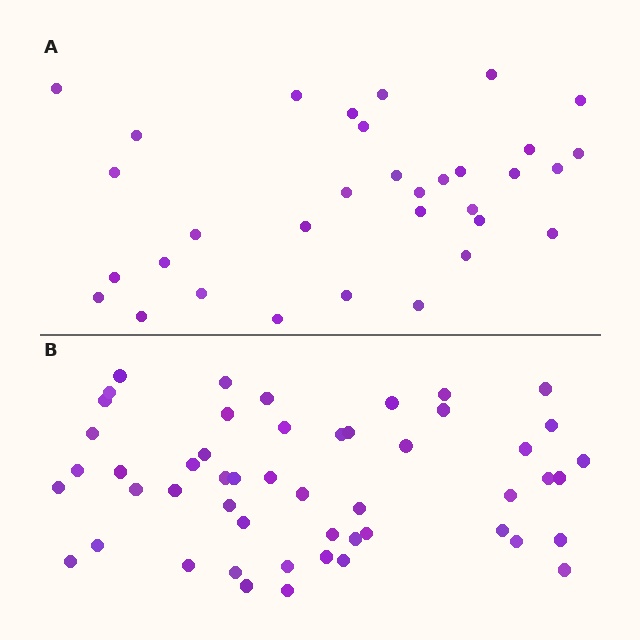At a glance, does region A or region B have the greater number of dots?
Region B (the bottom region) has more dots.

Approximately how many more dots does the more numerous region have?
Region B has approximately 20 more dots than region A.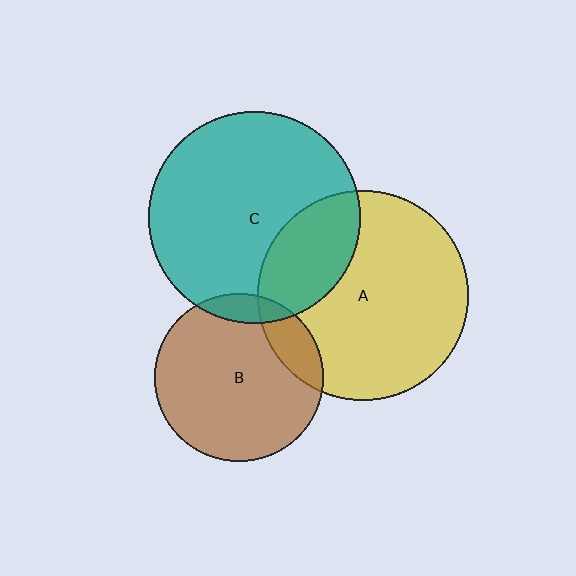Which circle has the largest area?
Circle C (teal).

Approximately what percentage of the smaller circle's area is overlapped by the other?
Approximately 25%.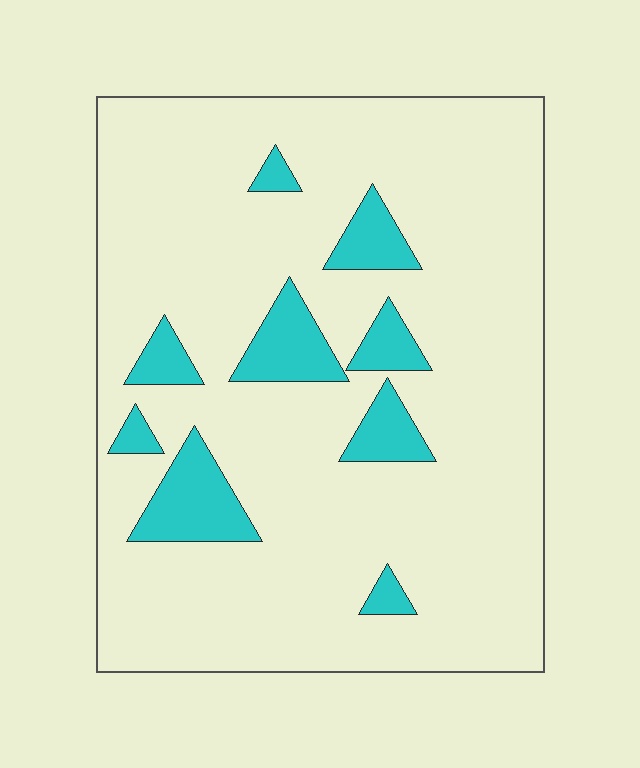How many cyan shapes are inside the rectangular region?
9.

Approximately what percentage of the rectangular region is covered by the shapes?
Approximately 15%.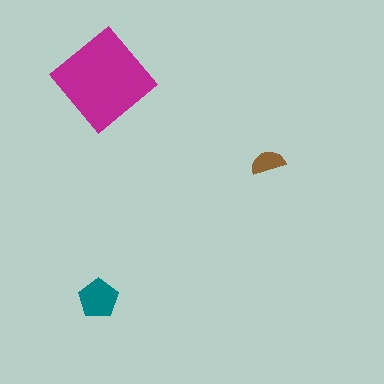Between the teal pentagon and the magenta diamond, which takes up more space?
The magenta diamond.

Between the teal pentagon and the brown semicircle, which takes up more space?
The teal pentagon.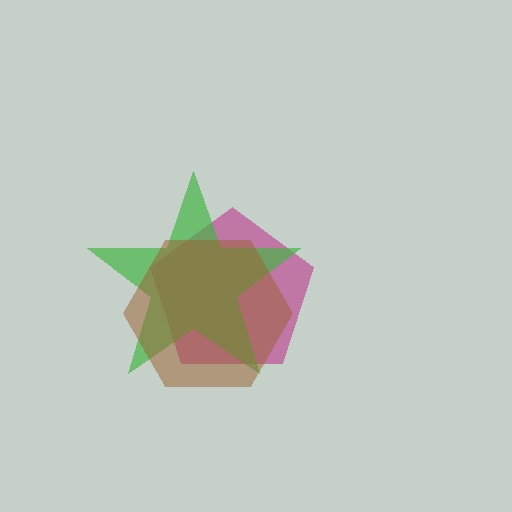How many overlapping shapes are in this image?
There are 3 overlapping shapes in the image.